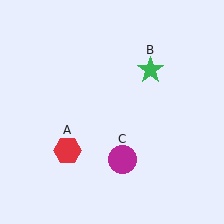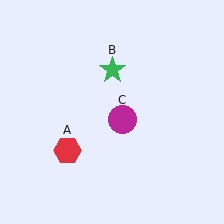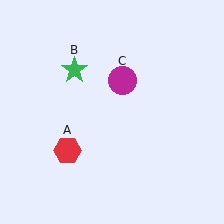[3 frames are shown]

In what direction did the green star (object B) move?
The green star (object B) moved left.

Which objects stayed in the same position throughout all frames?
Red hexagon (object A) remained stationary.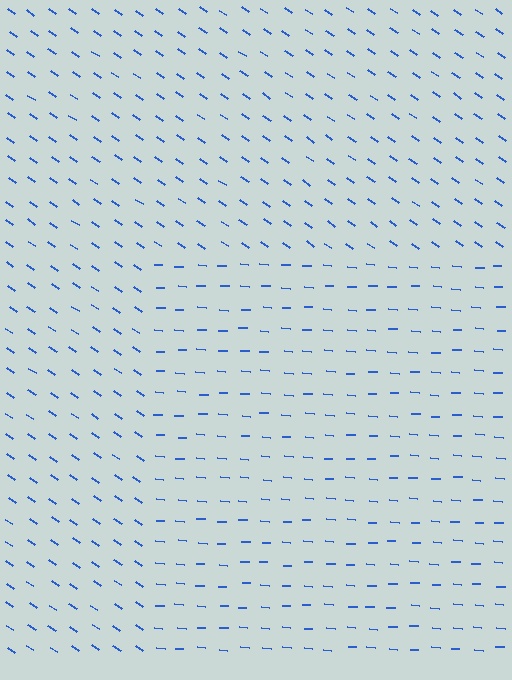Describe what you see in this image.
The image is filled with small blue line segments. A rectangle region in the image has lines oriented differently from the surrounding lines, creating a visible texture boundary.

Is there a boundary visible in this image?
Yes, there is a texture boundary formed by a change in line orientation.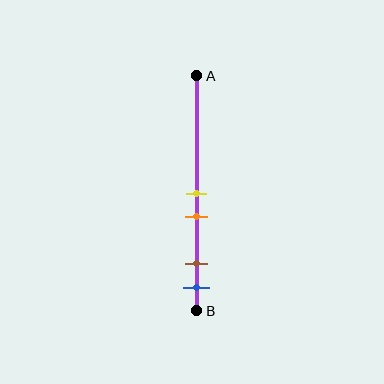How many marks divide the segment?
There are 4 marks dividing the segment.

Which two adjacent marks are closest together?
The yellow and orange marks are the closest adjacent pair.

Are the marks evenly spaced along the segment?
No, the marks are not evenly spaced.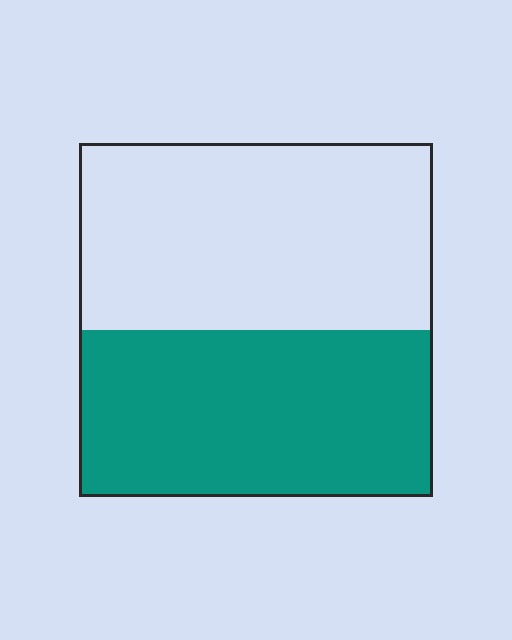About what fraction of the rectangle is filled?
About one half (1/2).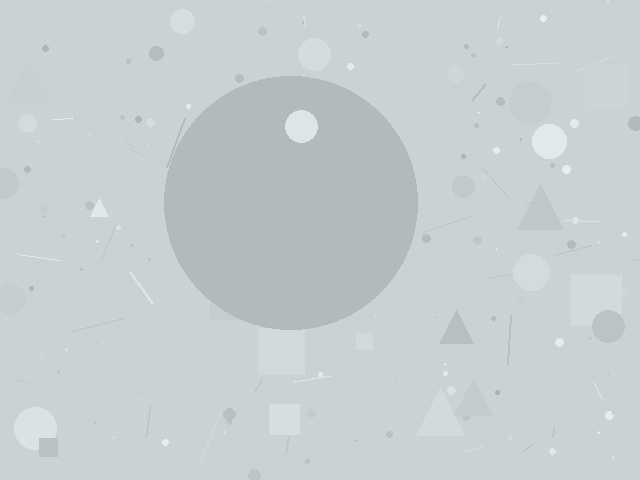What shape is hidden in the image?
A circle is hidden in the image.